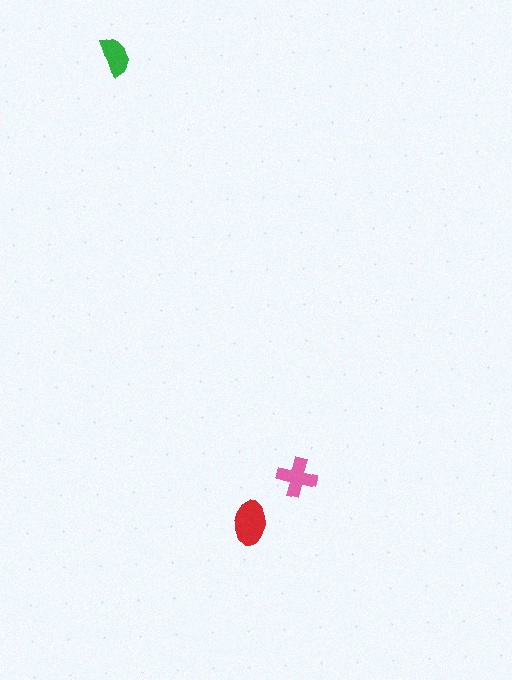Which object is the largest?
The red ellipse.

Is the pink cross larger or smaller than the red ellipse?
Smaller.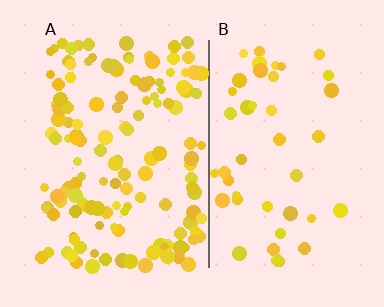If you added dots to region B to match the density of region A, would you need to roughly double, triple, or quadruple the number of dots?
Approximately triple.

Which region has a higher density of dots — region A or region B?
A (the left).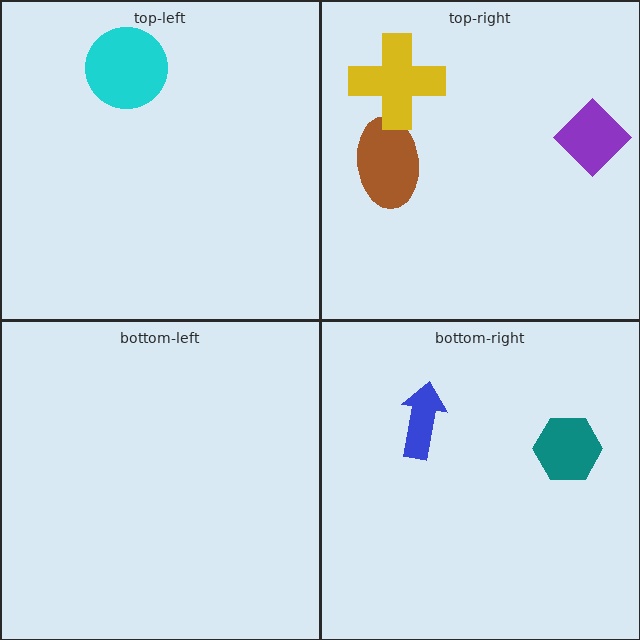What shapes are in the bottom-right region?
The blue arrow, the teal hexagon.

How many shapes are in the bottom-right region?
2.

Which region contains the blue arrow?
The bottom-right region.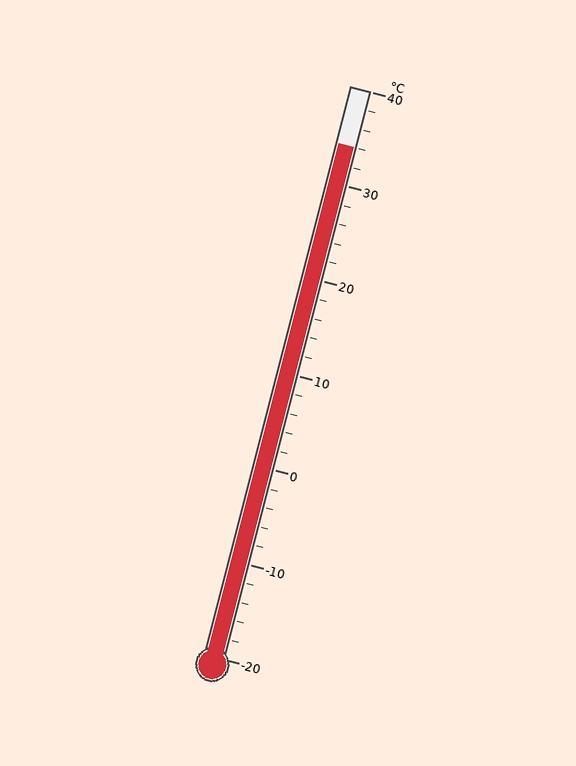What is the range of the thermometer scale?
The thermometer scale ranges from -20°C to 40°C.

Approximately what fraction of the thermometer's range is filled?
The thermometer is filled to approximately 90% of its range.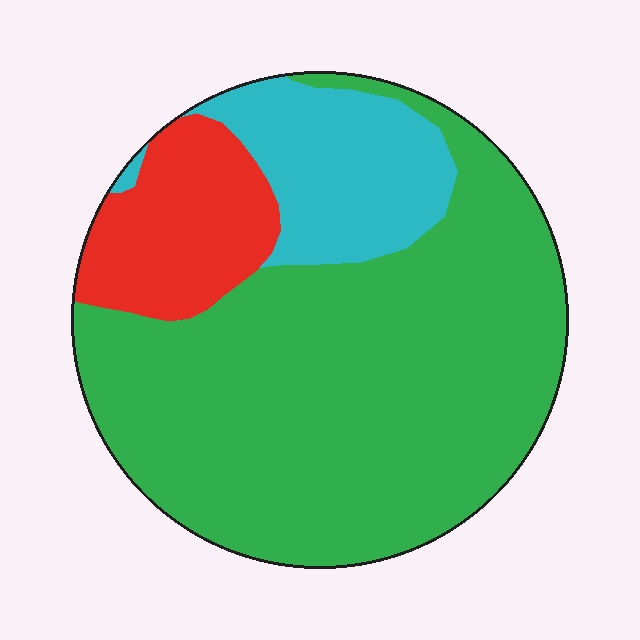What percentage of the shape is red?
Red takes up about one sixth (1/6) of the shape.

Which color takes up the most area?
Green, at roughly 70%.